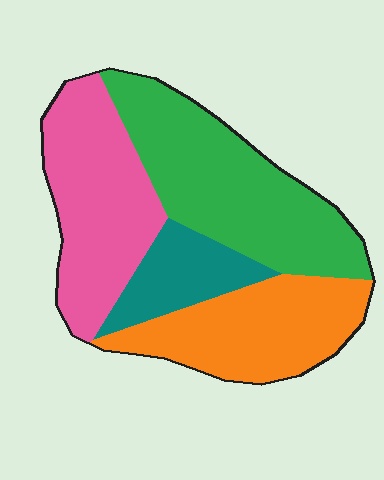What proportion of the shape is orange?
Orange takes up between a quarter and a half of the shape.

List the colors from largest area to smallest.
From largest to smallest: green, pink, orange, teal.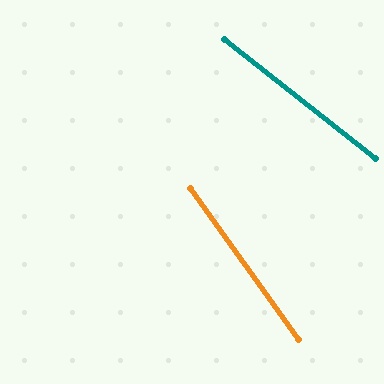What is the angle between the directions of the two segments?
Approximately 16 degrees.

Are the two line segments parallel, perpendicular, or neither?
Neither parallel nor perpendicular — they differ by about 16°.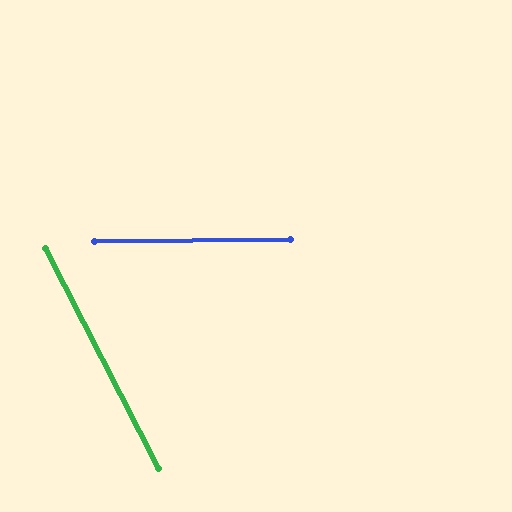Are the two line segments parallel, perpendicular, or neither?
Neither parallel nor perpendicular — they differ by about 63°.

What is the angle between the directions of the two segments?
Approximately 63 degrees.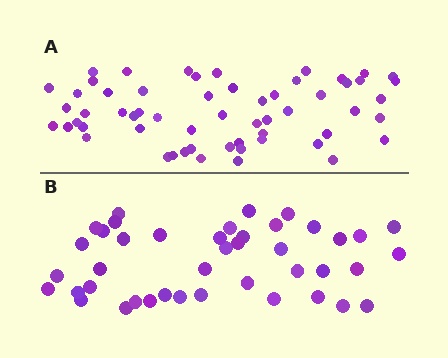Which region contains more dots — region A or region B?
Region A (the top region) has more dots.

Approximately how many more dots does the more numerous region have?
Region A has approximately 15 more dots than region B.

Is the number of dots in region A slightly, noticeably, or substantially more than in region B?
Region A has noticeably more, but not dramatically so. The ratio is roughly 1.4 to 1.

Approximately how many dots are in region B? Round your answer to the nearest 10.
About 40 dots. (The exact count is 42, which rounds to 40.)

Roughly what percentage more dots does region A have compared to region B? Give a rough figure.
About 40% more.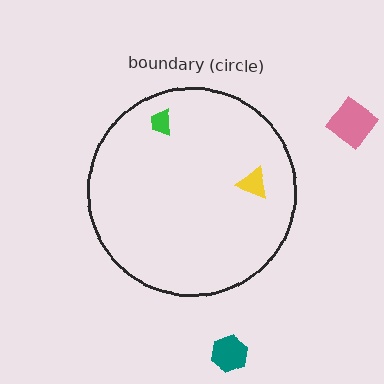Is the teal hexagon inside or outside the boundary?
Outside.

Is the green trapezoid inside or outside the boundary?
Inside.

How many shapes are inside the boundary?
2 inside, 2 outside.